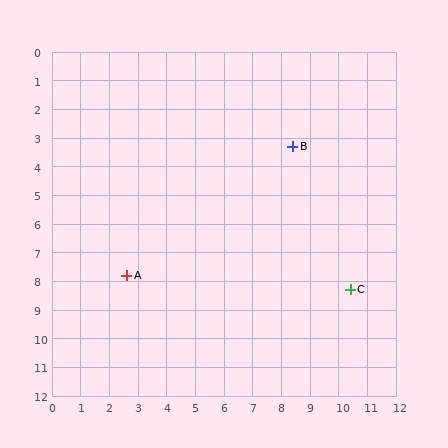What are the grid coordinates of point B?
Point B is at approximately (8.4, 3.3).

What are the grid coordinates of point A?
Point A is at approximately (2.6, 7.8).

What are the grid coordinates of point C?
Point C is at approximately (10.4, 8.3).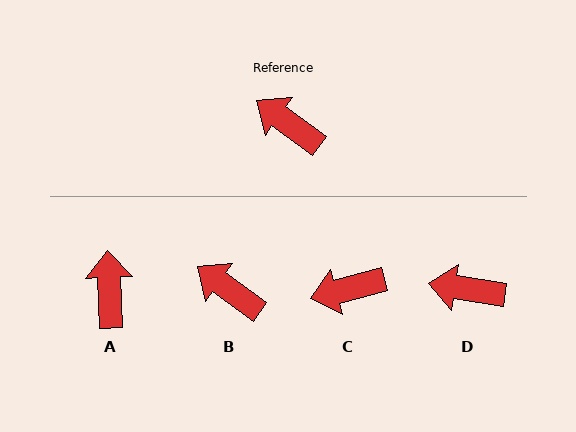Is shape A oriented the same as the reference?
No, it is off by about 52 degrees.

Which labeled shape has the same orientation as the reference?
B.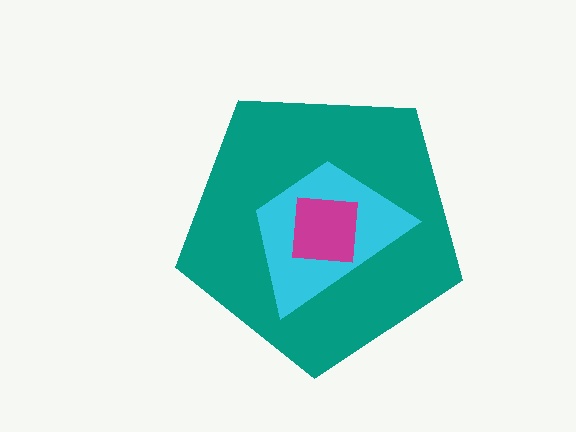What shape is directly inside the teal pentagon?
The cyan trapezoid.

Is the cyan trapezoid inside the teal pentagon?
Yes.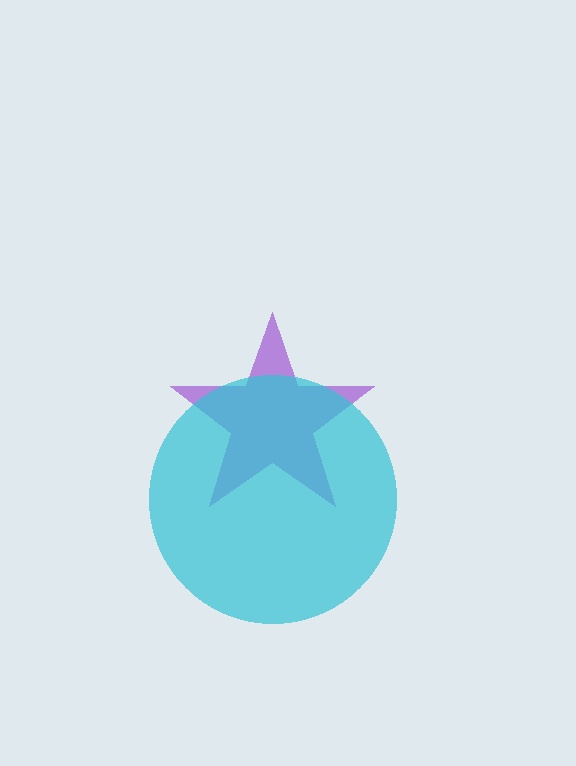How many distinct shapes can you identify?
There are 2 distinct shapes: a purple star, a cyan circle.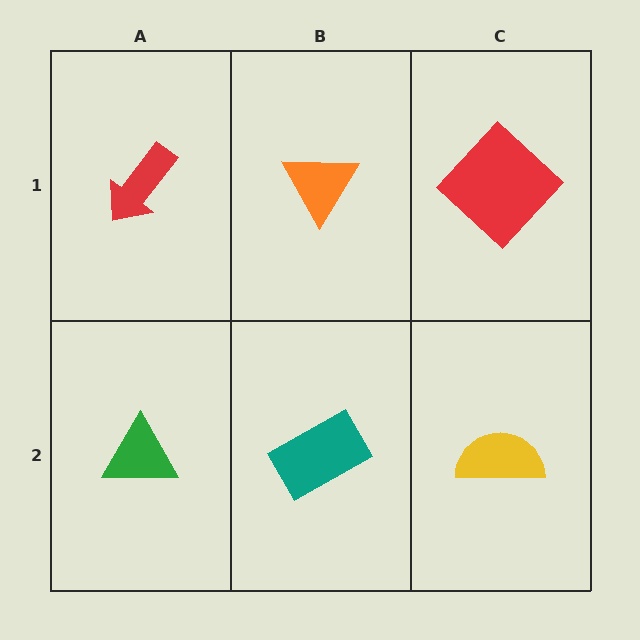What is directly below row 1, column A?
A green triangle.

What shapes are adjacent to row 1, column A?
A green triangle (row 2, column A), an orange triangle (row 1, column B).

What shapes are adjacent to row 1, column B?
A teal rectangle (row 2, column B), a red arrow (row 1, column A), a red diamond (row 1, column C).